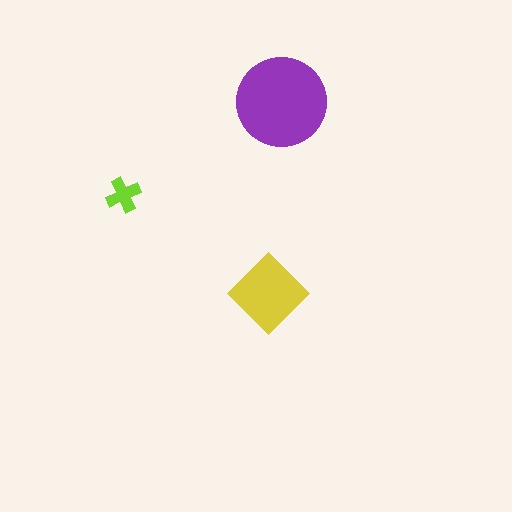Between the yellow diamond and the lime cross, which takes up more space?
The yellow diamond.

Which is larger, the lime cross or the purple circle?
The purple circle.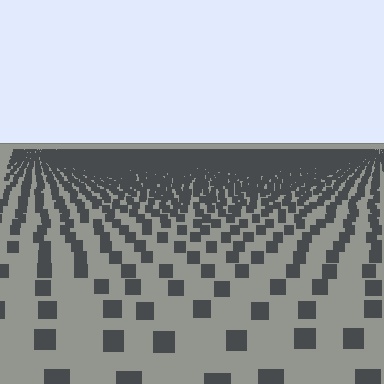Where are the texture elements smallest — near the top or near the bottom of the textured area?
Near the top.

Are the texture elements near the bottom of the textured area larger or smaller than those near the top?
Larger. Near the bottom, elements are closer to the viewer and appear at a bigger on-screen size.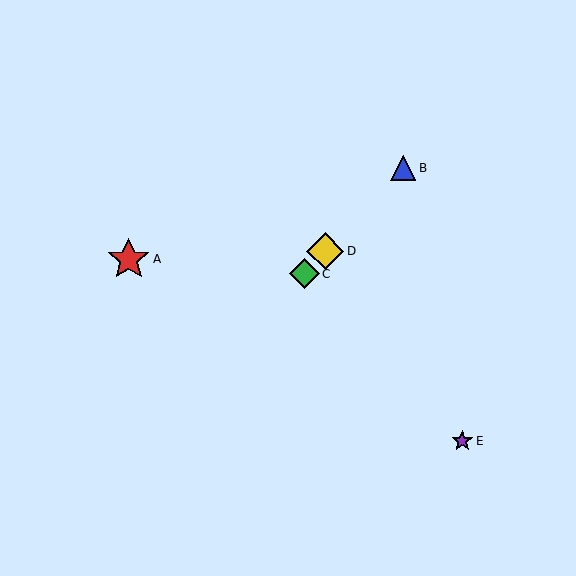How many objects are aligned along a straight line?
3 objects (B, C, D) are aligned along a straight line.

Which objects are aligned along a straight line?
Objects B, C, D are aligned along a straight line.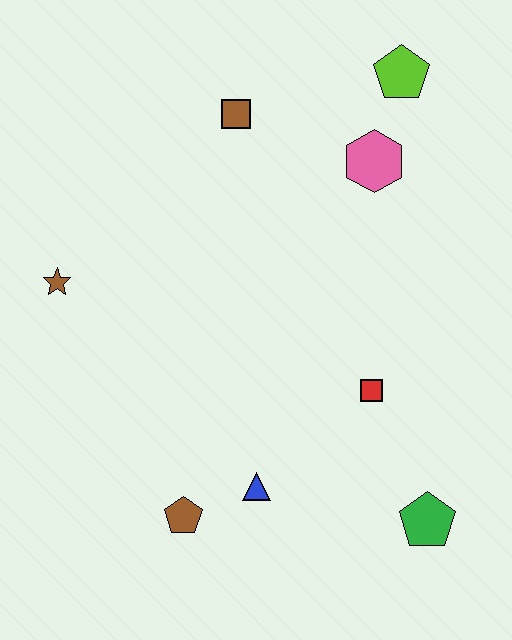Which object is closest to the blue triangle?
The brown pentagon is closest to the blue triangle.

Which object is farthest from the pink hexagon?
The brown pentagon is farthest from the pink hexagon.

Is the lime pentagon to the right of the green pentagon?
No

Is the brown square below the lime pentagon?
Yes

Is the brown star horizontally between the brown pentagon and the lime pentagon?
No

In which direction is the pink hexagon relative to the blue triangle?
The pink hexagon is above the blue triangle.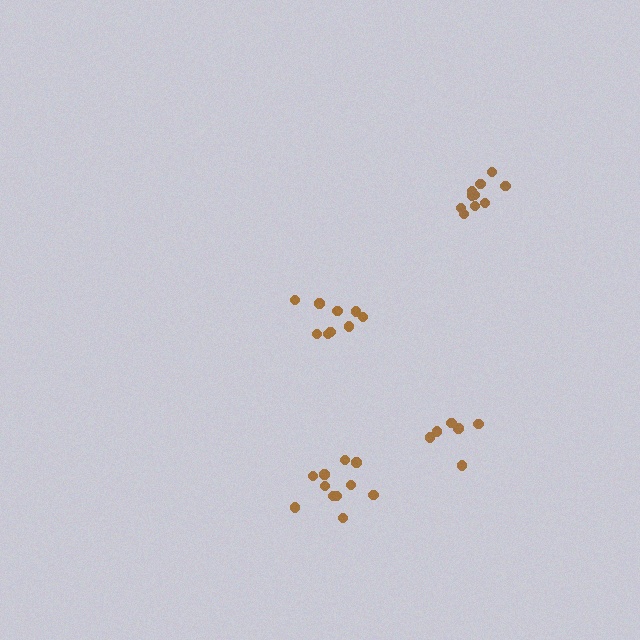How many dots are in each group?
Group 1: 6 dots, Group 2: 9 dots, Group 3: 11 dots, Group 4: 10 dots (36 total).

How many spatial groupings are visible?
There are 4 spatial groupings.